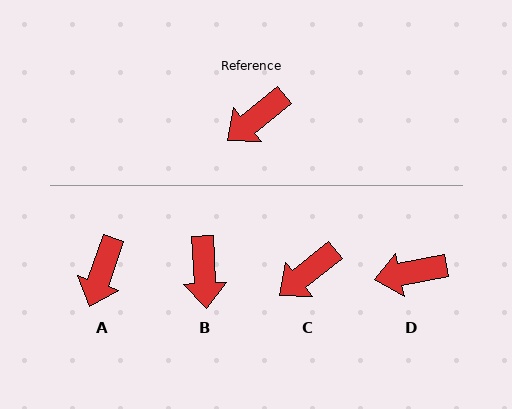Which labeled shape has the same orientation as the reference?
C.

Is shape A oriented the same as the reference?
No, it is off by about 31 degrees.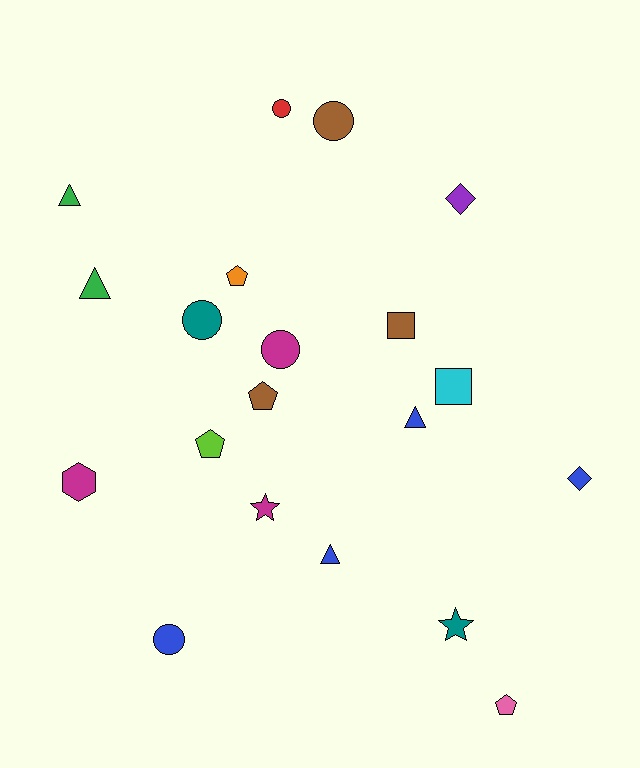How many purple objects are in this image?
There is 1 purple object.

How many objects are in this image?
There are 20 objects.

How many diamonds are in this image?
There are 2 diamonds.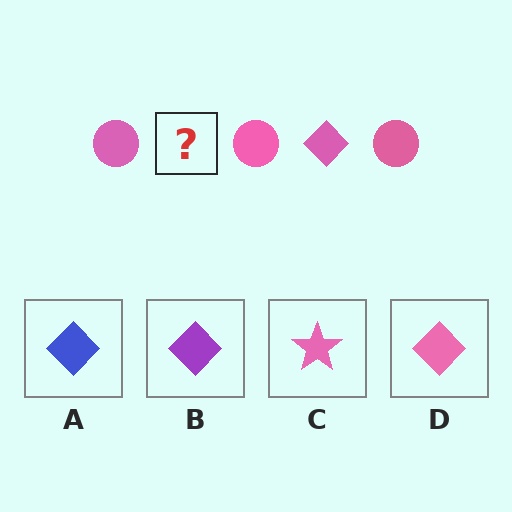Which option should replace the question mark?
Option D.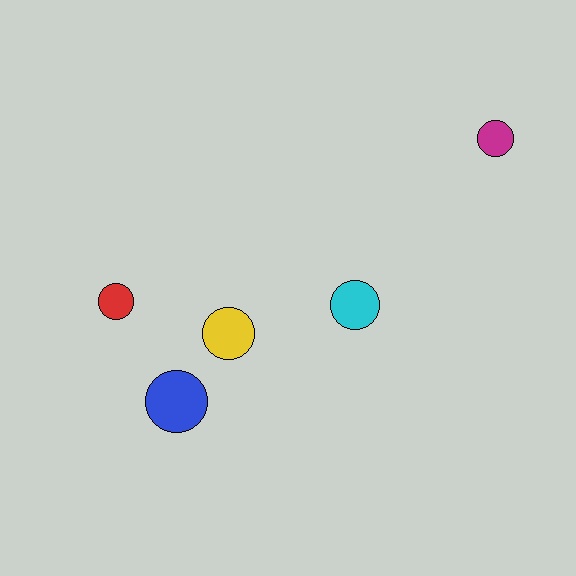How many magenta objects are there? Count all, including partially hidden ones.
There is 1 magenta object.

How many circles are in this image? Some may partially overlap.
There are 5 circles.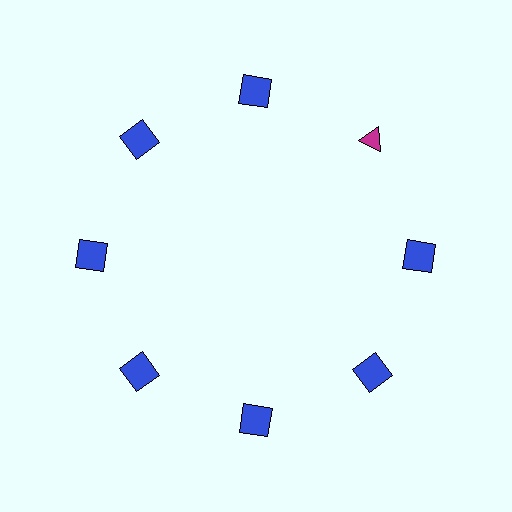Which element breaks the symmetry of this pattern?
The magenta triangle at roughly the 2 o'clock position breaks the symmetry. All other shapes are blue squares.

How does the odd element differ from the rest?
It differs in both color (magenta instead of blue) and shape (triangle instead of square).